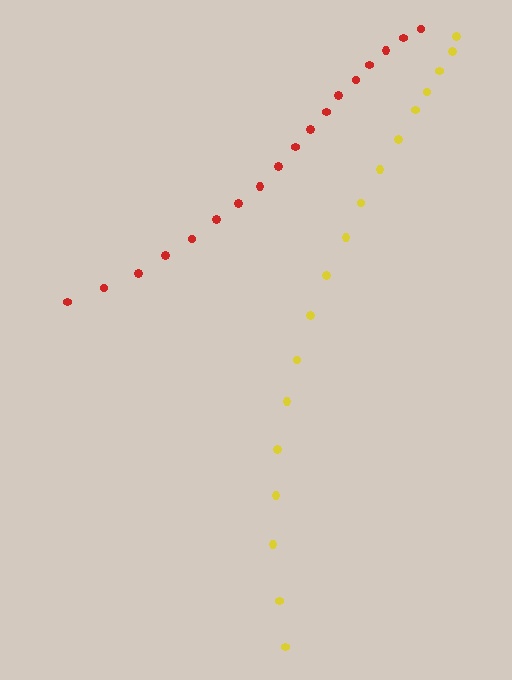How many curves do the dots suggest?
There are 2 distinct paths.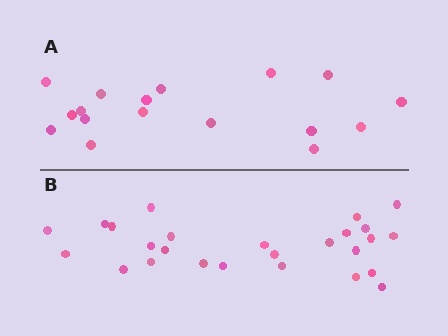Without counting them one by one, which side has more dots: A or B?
Region B (the bottom region) has more dots.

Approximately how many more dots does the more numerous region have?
Region B has roughly 8 or so more dots than region A.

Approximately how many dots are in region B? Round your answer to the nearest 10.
About 30 dots. (The exact count is 26, which rounds to 30.)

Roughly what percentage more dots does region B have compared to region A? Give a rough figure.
About 55% more.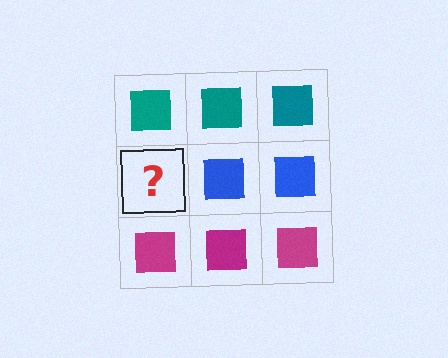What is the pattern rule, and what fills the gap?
The rule is that each row has a consistent color. The gap should be filled with a blue square.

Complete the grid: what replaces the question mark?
The question mark should be replaced with a blue square.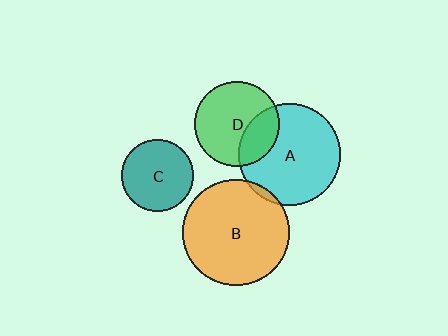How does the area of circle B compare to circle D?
Approximately 1.5 times.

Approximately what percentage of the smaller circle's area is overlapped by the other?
Approximately 5%.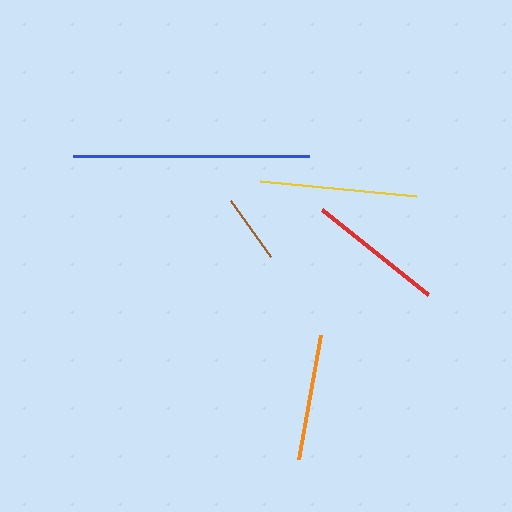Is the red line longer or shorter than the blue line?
The blue line is longer than the red line.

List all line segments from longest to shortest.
From longest to shortest: blue, yellow, red, orange, brown.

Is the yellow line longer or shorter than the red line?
The yellow line is longer than the red line.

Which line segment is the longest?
The blue line is the longest at approximately 236 pixels.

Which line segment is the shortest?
The brown line is the shortest at approximately 69 pixels.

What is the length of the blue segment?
The blue segment is approximately 236 pixels long.